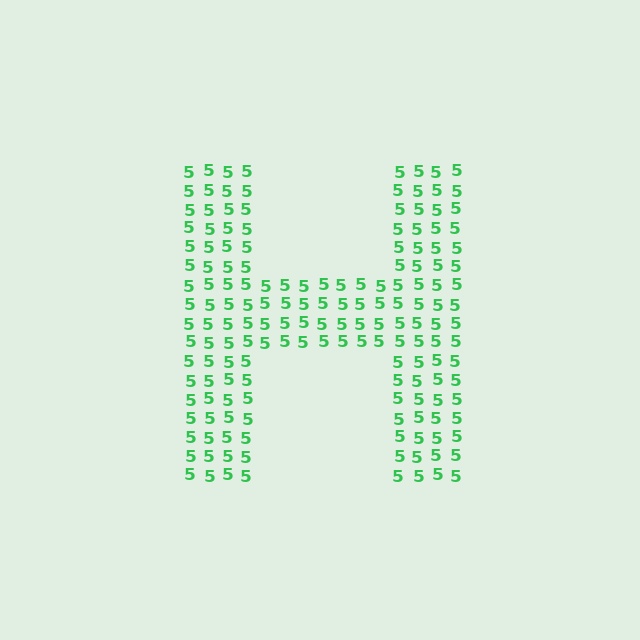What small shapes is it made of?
It is made of small digit 5's.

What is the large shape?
The large shape is the letter H.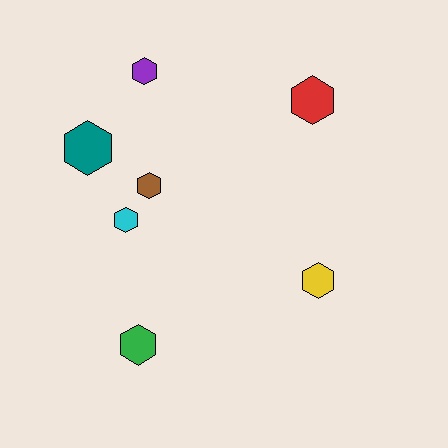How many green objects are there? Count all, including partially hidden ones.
There is 1 green object.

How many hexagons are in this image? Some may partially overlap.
There are 7 hexagons.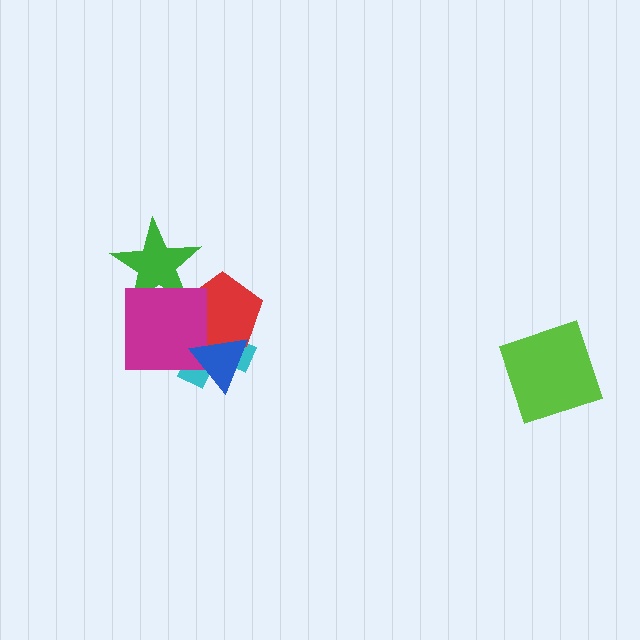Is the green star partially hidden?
Yes, it is partially covered by another shape.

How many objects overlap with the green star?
1 object overlaps with the green star.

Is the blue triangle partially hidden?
No, no other shape covers it.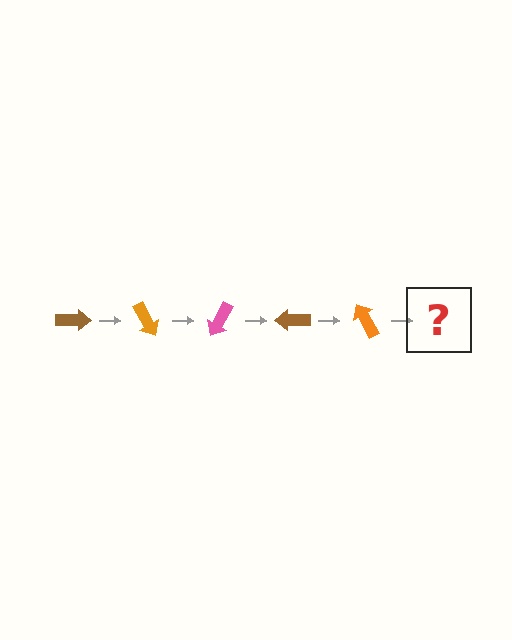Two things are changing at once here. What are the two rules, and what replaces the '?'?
The two rules are that it rotates 60 degrees each step and the color cycles through brown, orange, and pink. The '?' should be a pink arrow, rotated 300 degrees from the start.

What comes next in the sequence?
The next element should be a pink arrow, rotated 300 degrees from the start.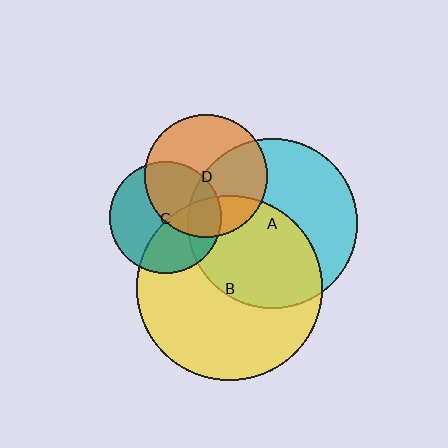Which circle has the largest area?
Circle B (yellow).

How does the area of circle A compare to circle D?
Approximately 1.9 times.